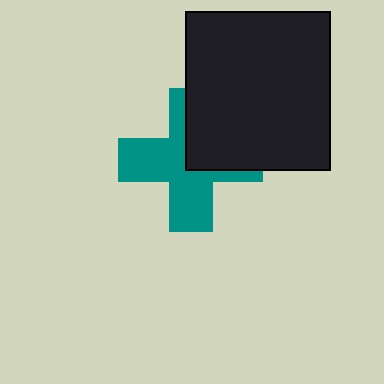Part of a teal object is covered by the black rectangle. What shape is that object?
It is a cross.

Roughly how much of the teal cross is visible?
About half of it is visible (roughly 63%).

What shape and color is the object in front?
The object in front is a black rectangle.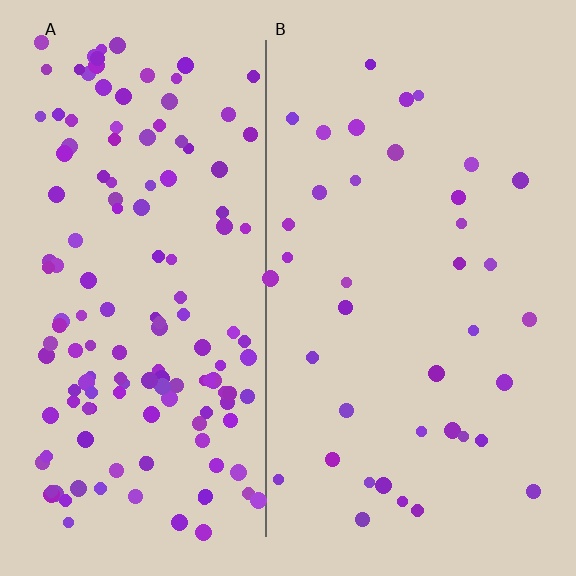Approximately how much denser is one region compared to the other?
Approximately 3.8× — region A over region B.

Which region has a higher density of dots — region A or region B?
A (the left).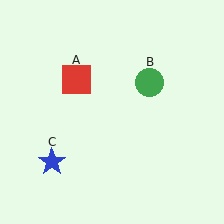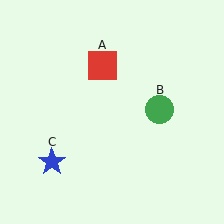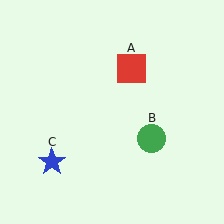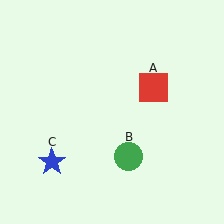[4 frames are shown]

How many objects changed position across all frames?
2 objects changed position: red square (object A), green circle (object B).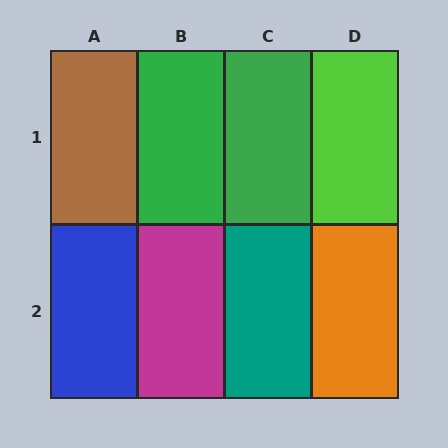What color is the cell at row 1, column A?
Brown.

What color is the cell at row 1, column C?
Green.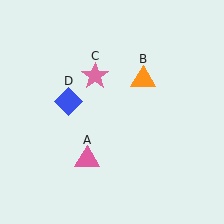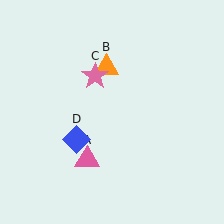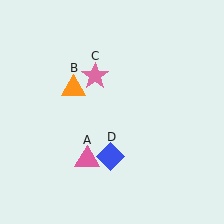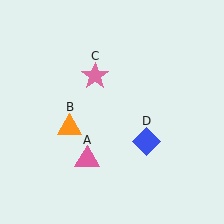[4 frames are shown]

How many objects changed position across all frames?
2 objects changed position: orange triangle (object B), blue diamond (object D).